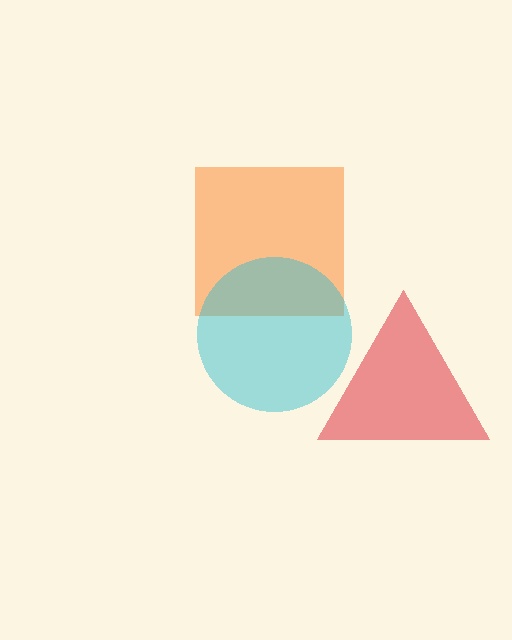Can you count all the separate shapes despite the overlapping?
Yes, there are 3 separate shapes.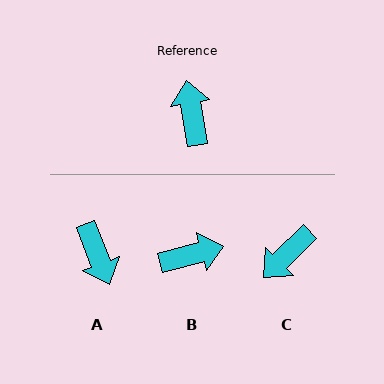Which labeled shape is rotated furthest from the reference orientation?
A, about 168 degrees away.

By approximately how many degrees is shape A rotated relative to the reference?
Approximately 168 degrees clockwise.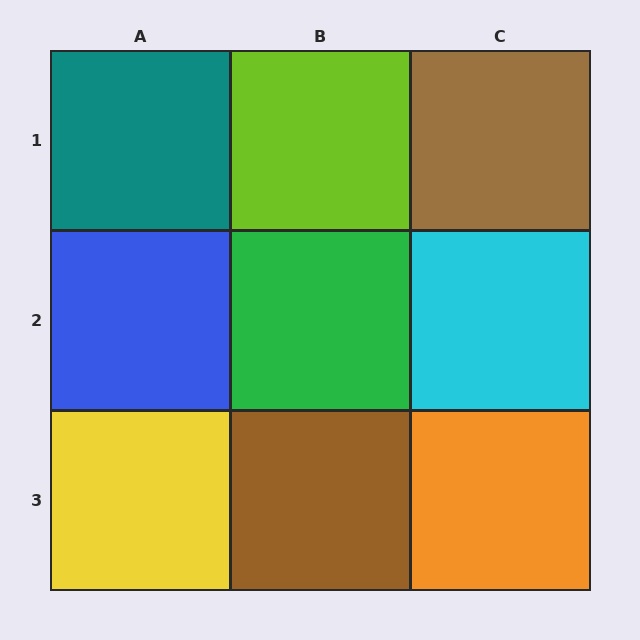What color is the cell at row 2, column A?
Blue.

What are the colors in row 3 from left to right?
Yellow, brown, orange.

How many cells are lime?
1 cell is lime.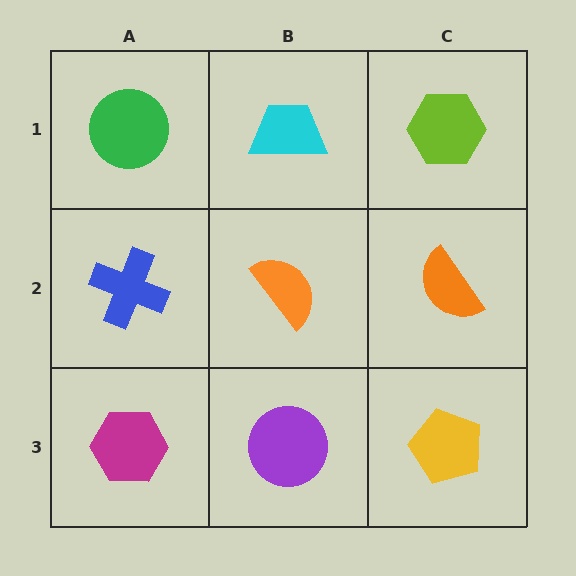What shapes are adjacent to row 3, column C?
An orange semicircle (row 2, column C), a purple circle (row 3, column B).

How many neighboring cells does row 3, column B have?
3.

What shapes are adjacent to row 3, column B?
An orange semicircle (row 2, column B), a magenta hexagon (row 3, column A), a yellow pentagon (row 3, column C).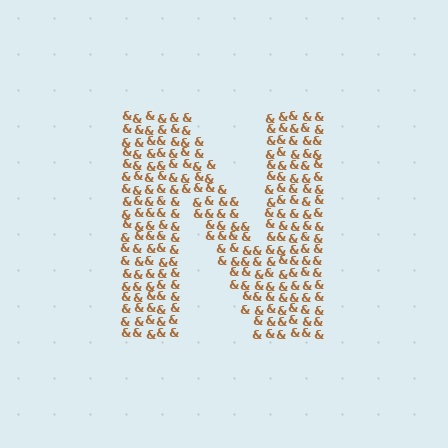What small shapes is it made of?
It is made of small ampersands.